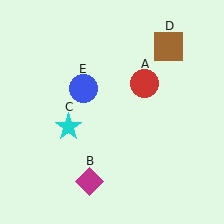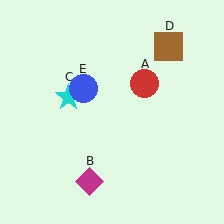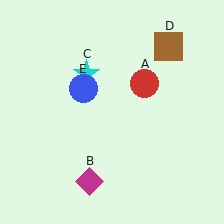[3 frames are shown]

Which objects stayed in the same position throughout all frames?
Red circle (object A) and magenta diamond (object B) and brown square (object D) and blue circle (object E) remained stationary.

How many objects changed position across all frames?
1 object changed position: cyan star (object C).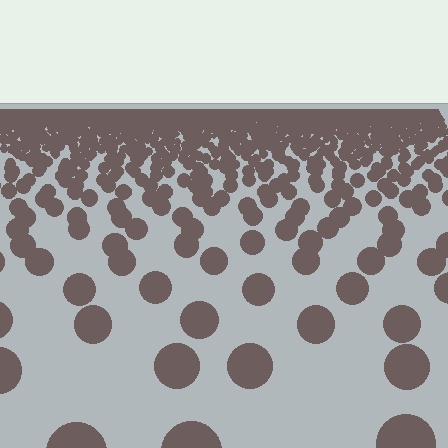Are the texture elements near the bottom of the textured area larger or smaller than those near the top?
Larger. Near the bottom, elements are closer to the viewer and appear at a bigger on-screen size.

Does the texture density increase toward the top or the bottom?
Density increases toward the top.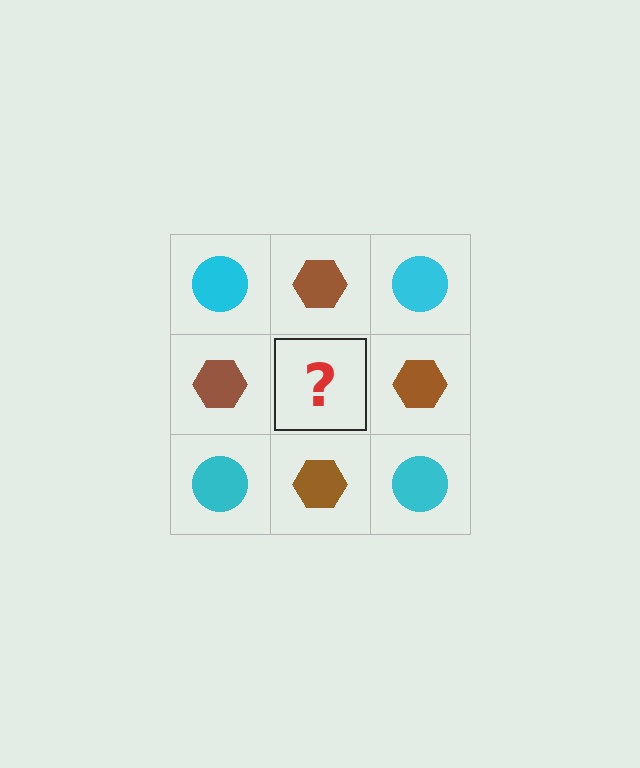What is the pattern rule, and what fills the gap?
The rule is that it alternates cyan circle and brown hexagon in a checkerboard pattern. The gap should be filled with a cyan circle.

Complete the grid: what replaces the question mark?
The question mark should be replaced with a cyan circle.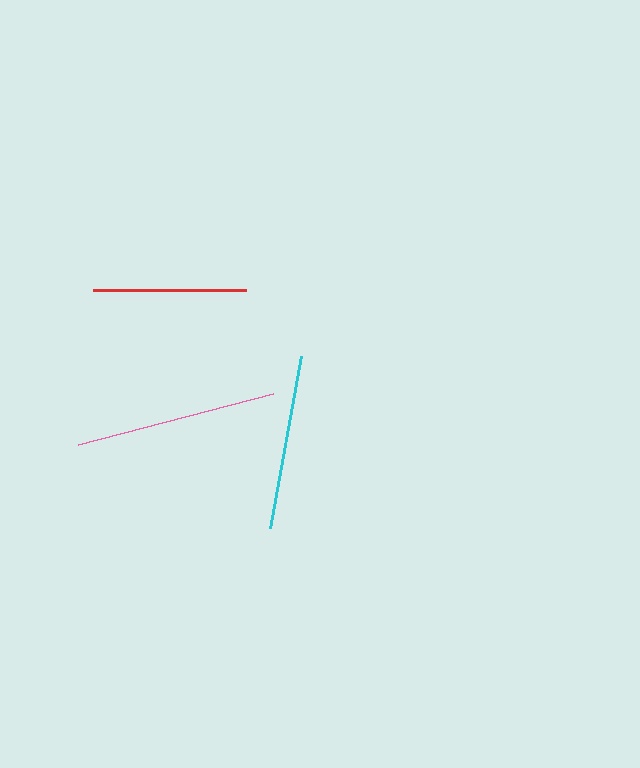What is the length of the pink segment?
The pink segment is approximately 202 pixels long.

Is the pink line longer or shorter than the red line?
The pink line is longer than the red line.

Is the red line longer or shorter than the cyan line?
The cyan line is longer than the red line.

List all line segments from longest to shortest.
From longest to shortest: pink, cyan, red.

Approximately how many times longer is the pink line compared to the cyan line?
The pink line is approximately 1.1 times the length of the cyan line.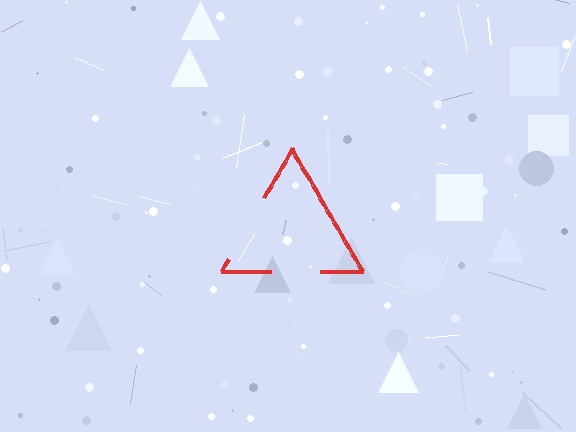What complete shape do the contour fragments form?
The contour fragments form a triangle.